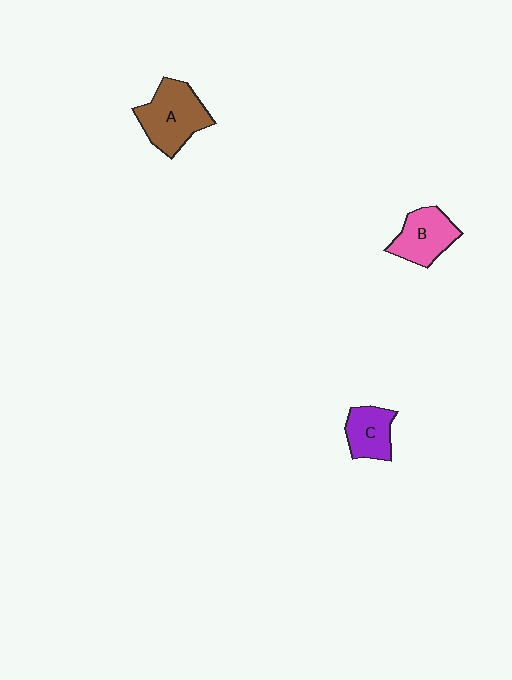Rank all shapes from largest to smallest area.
From largest to smallest: A (brown), B (pink), C (purple).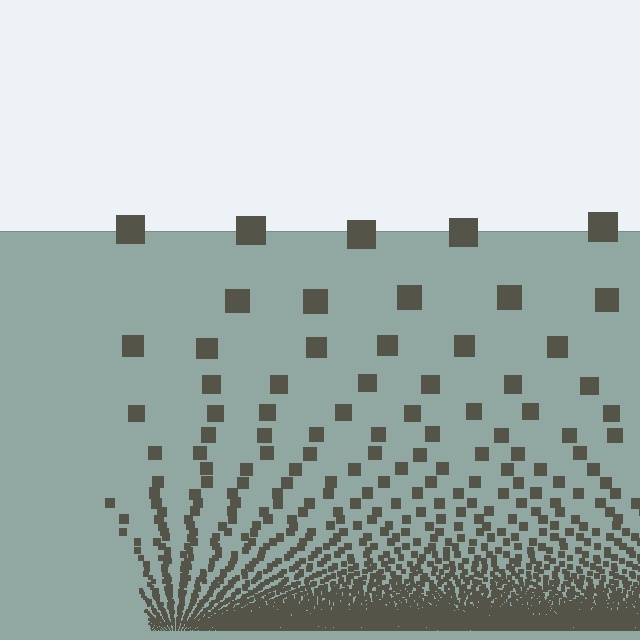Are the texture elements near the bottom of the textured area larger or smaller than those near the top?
Smaller. The gradient is inverted — elements near the bottom are smaller and denser.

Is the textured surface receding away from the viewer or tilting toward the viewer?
The surface appears to tilt toward the viewer. Texture elements get larger and sparser toward the top.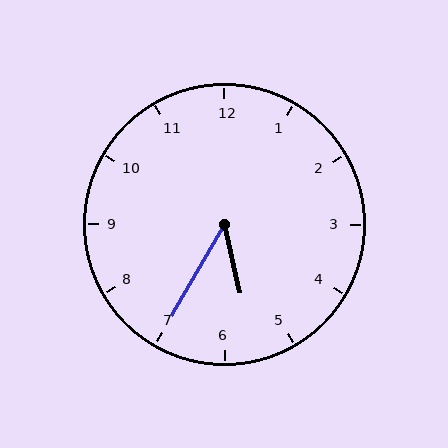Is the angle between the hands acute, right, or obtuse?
It is acute.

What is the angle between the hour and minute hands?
Approximately 42 degrees.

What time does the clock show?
5:35.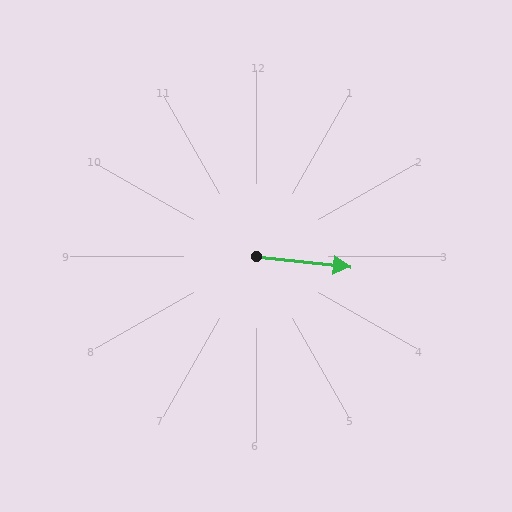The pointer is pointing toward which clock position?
Roughly 3 o'clock.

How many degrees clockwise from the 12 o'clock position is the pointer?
Approximately 96 degrees.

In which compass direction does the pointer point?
East.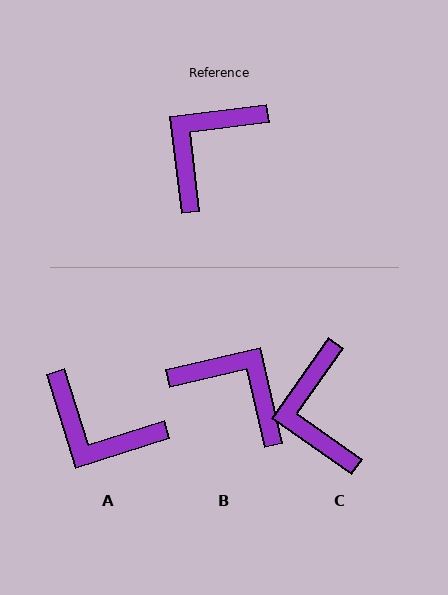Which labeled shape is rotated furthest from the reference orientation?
A, about 101 degrees away.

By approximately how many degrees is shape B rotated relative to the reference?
Approximately 84 degrees clockwise.